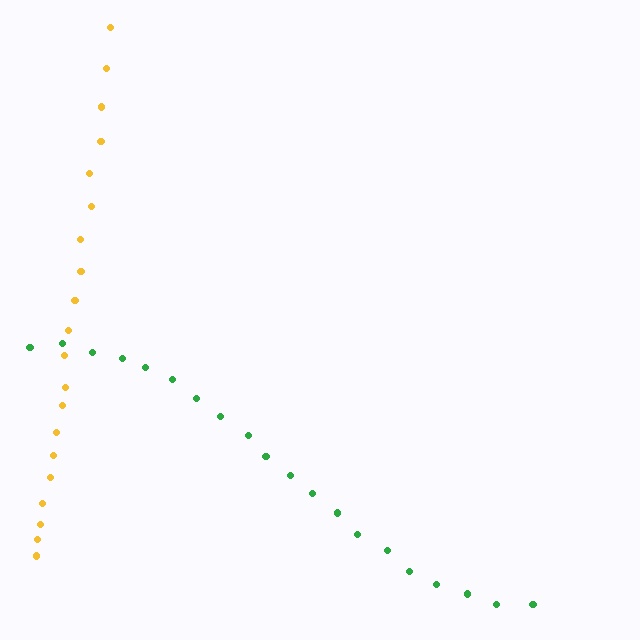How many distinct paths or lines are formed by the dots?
There are 2 distinct paths.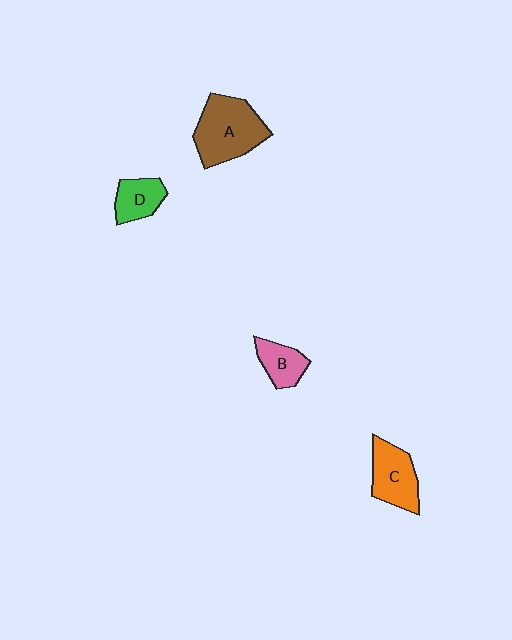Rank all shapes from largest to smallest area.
From largest to smallest: A (brown), C (orange), D (green), B (pink).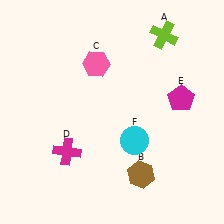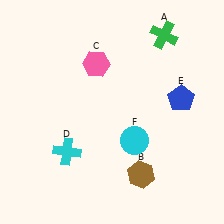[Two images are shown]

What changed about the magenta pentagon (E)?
In Image 1, E is magenta. In Image 2, it changed to blue.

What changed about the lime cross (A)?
In Image 1, A is lime. In Image 2, it changed to green.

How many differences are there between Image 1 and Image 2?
There are 3 differences between the two images.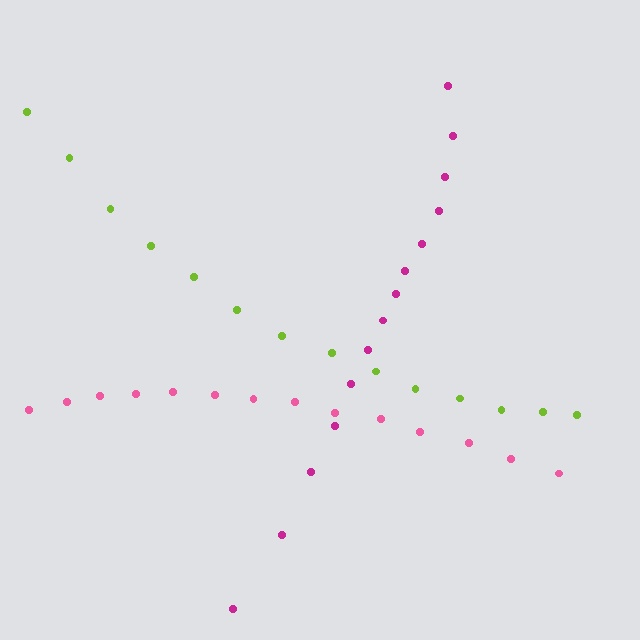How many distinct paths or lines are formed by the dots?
There are 3 distinct paths.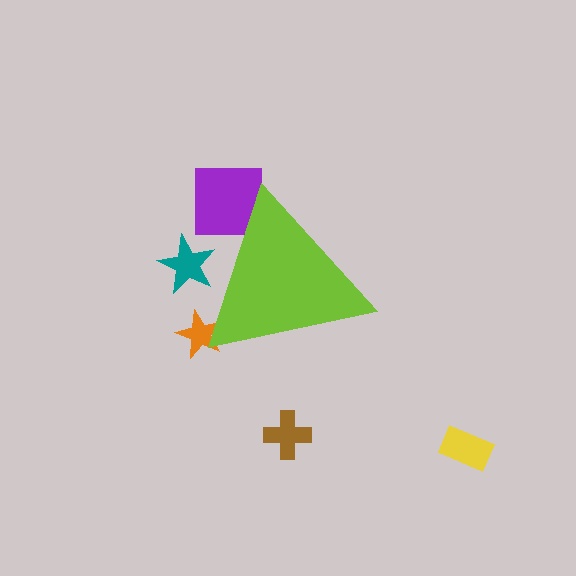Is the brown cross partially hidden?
No, the brown cross is fully visible.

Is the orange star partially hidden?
Yes, the orange star is partially hidden behind the lime triangle.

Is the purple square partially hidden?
Yes, the purple square is partially hidden behind the lime triangle.